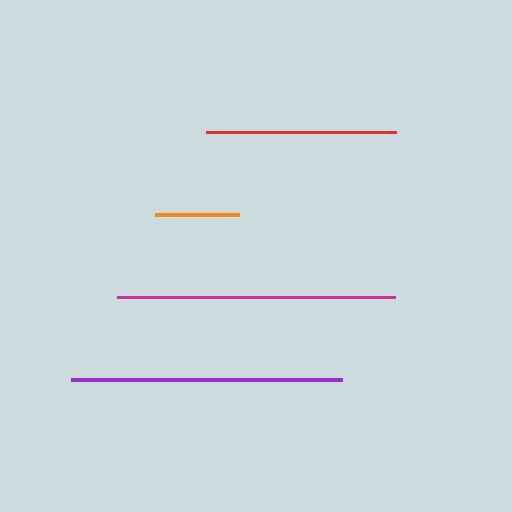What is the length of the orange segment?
The orange segment is approximately 84 pixels long.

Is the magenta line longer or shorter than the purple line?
The magenta line is longer than the purple line.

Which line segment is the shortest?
The orange line is the shortest at approximately 84 pixels.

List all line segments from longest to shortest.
From longest to shortest: magenta, purple, red, orange.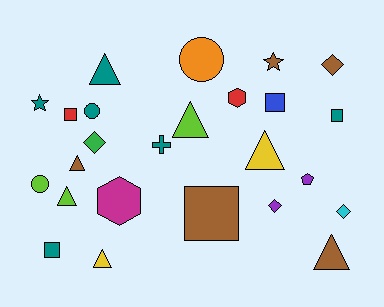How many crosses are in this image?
There is 1 cross.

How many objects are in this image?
There are 25 objects.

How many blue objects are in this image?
There is 1 blue object.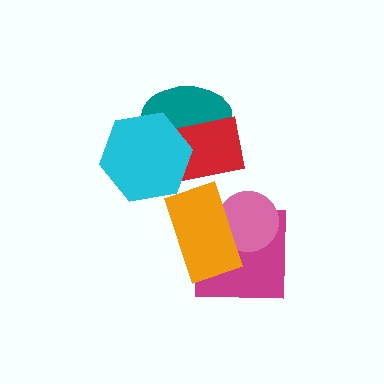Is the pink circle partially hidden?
Yes, it is partially covered by another shape.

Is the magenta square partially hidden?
Yes, it is partially covered by another shape.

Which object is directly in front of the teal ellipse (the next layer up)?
The red rectangle is directly in front of the teal ellipse.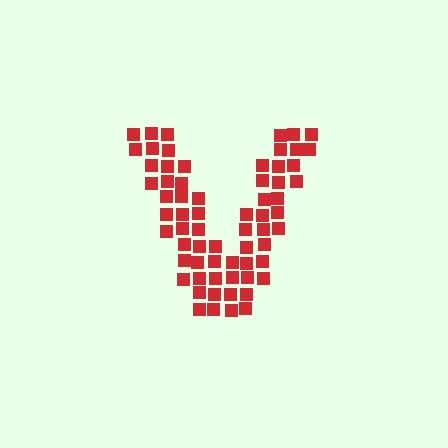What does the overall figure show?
The overall figure shows the letter V.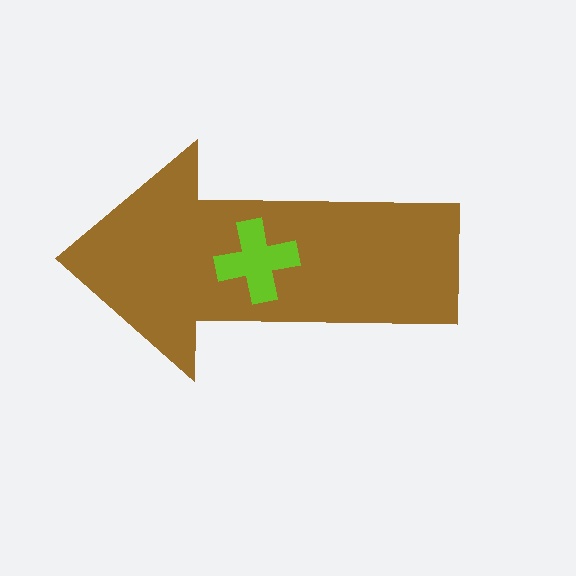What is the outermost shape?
The brown arrow.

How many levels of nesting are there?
2.